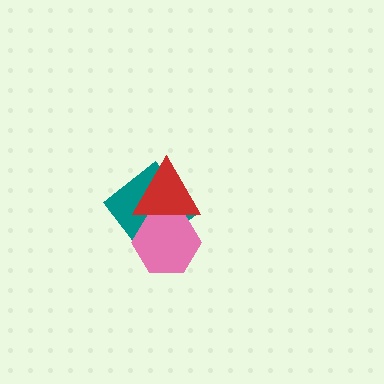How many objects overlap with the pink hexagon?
2 objects overlap with the pink hexagon.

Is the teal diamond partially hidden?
Yes, it is partially covered by another shape.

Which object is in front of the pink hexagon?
The red triangle is in front of the pink hexagon.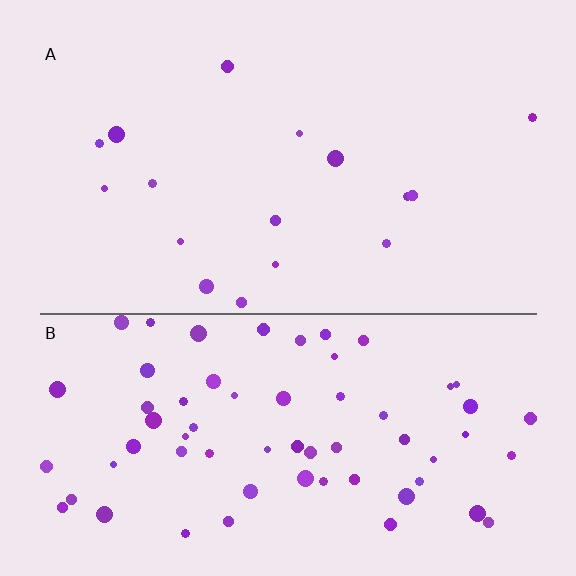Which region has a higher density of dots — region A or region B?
B (the bottom).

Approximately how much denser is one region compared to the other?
Approximately 3.9× — region B over region A.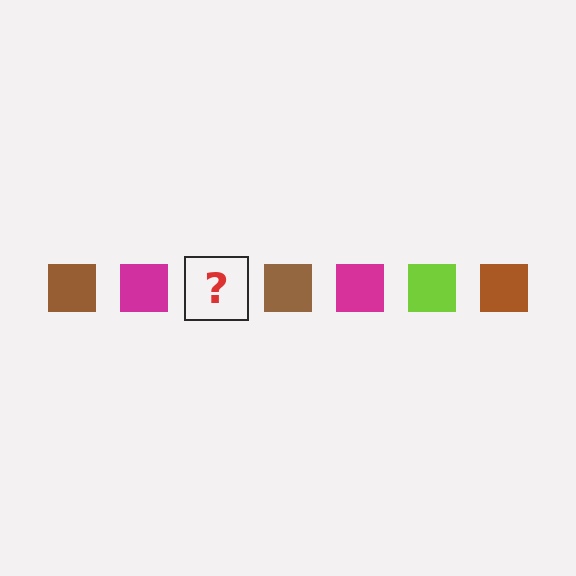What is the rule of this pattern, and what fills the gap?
The rule is that the pattern cycles through brown, magenta, lime squares. The gap should be filled with a lime square.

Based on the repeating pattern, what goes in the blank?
The blank should be a lime square.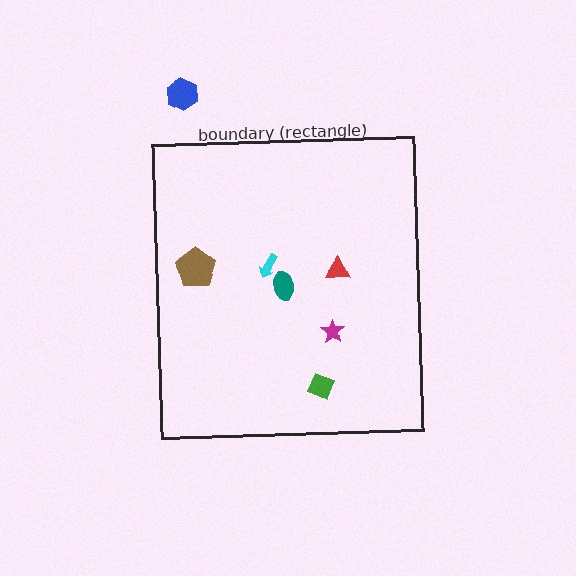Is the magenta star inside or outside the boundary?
Inside.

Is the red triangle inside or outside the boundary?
Inside.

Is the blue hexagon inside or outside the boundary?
Outside.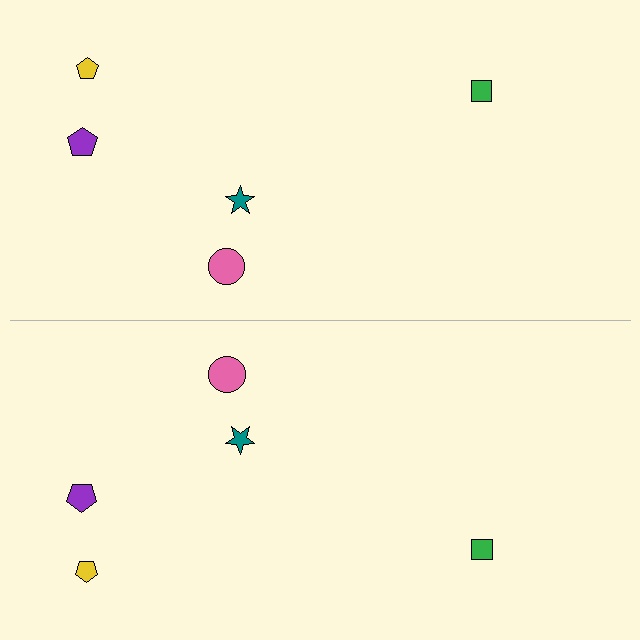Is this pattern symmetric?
Yes, this pattern has bilateral (reflection) symmetry.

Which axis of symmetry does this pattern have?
The pattern has a horizontal axis of symmetry running through the center of the image.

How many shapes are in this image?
There are 10 shapes in this image.